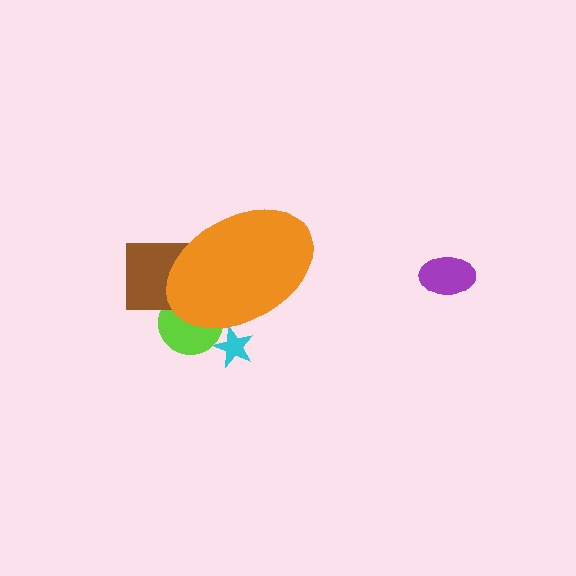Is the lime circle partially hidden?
Yes, the lime circle is partially hidden behind the orange ellipse.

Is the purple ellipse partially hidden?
No, the purple ellipse is fully visible.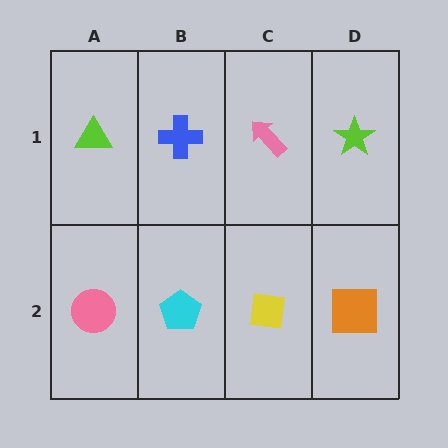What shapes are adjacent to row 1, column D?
An orange square (row 2, column D), a pink arrow (row 1, column C).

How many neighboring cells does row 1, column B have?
3.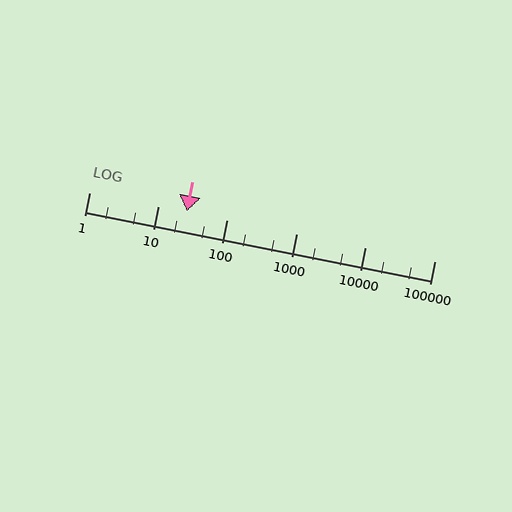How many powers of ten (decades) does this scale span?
The scale spans 5 decades, from 1 to 100000.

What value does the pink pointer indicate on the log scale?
The pointer indicates approximately 26.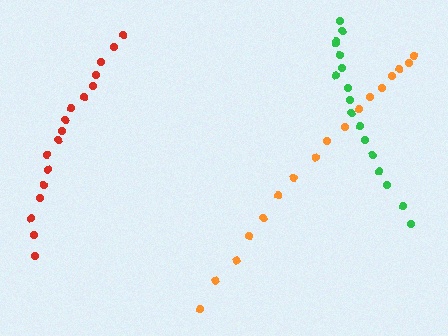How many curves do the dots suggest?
There are 3 distinct paths.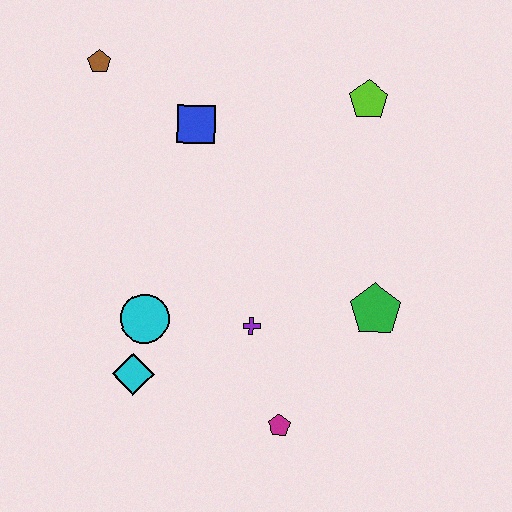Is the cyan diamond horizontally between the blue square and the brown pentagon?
Yes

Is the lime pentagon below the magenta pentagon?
No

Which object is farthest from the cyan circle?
The lime pentagon is farthest from the cyan circle.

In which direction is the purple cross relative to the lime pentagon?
The purple cross is below the lime pentagon.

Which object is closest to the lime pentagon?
The blue square is closest to the lime pentagon.